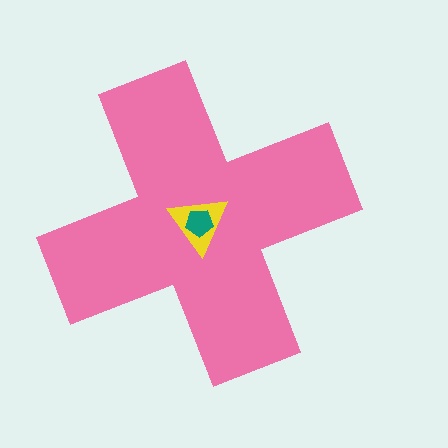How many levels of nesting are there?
3.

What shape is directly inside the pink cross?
The yellow triangle.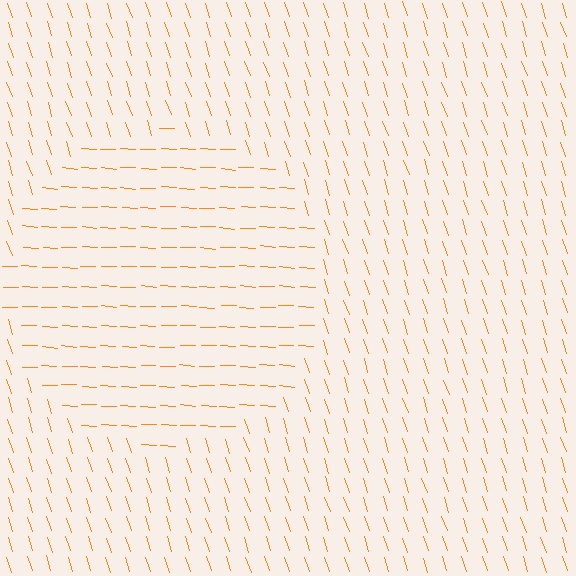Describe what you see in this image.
The image is filled with small orange line segments. A circle region in the image has lines oriented differently from the surrounding lines, creating a visible texture boundary.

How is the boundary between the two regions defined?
The boundary is defined purely by a change in line orientation (approximately 69 degrees difference). All lines are the same color and thickness.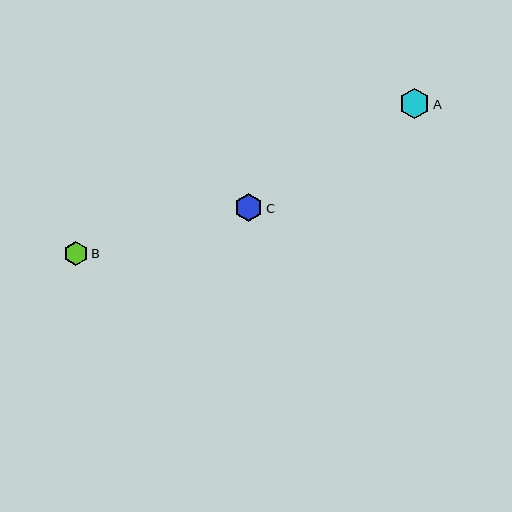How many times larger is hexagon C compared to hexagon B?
Hexagon C is approximately 1.2 times the size of hexagon B.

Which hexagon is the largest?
Hexagon A is the largest with a size of approximately 30 pixels.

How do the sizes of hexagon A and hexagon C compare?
Hexagon A and hexagon C are approximately the same size.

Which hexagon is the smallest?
Hexagon B is the smallest with a size of approximately 24 pixels.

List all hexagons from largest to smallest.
From largest to smallest: A, C, B.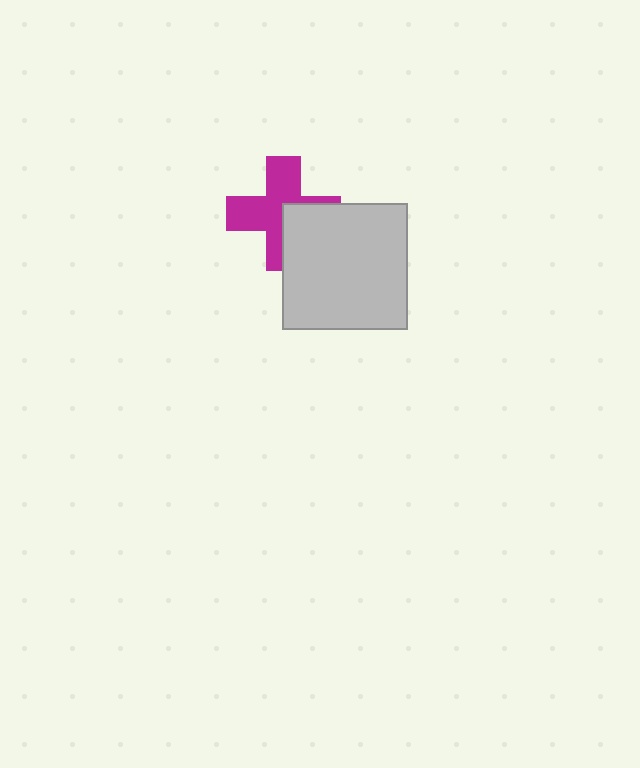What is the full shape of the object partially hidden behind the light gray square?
The partially hidden object is a magenta cross.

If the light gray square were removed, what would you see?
You would see the complete magenta cross.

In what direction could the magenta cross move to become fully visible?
The magenta cross could move toward the upper-left. That would shift it out from behind the light gray square entirely.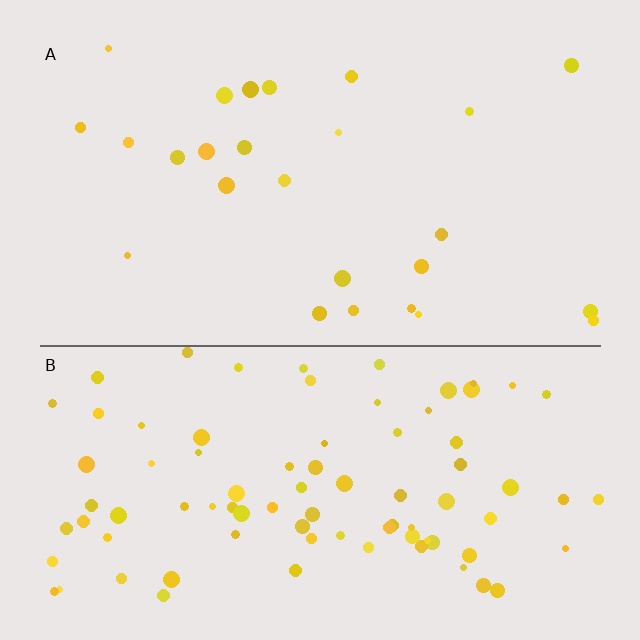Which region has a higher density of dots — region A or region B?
B (the bottom).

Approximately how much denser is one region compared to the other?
Approximately 3.4× — region B over region A.